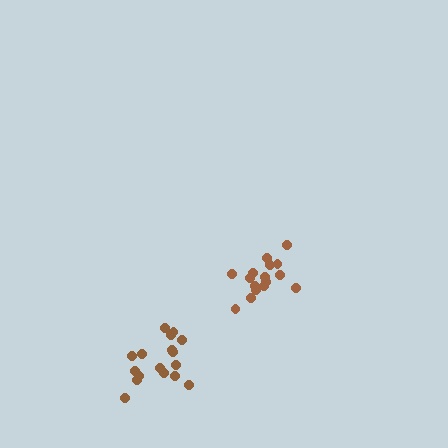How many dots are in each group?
Group 1: 17 dots, Group 2: 16 dots (33 total).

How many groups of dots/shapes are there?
There are 2 groups.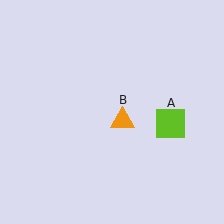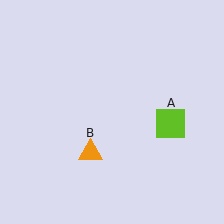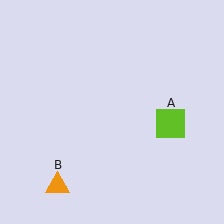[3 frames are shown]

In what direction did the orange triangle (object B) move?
The orange triangle (object B) moved down and to the left.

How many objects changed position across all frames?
1 object changed position: orange triangle (object B).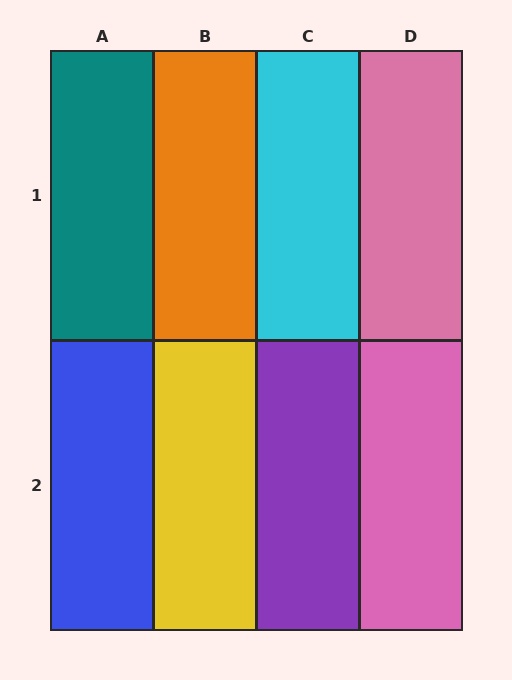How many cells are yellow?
1 cell is yellow.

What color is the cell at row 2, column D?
Pink.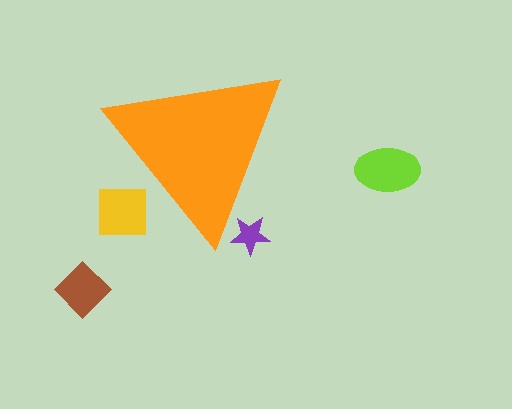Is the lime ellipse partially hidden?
No, the lime ellipse is fully visible.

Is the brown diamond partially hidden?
No, the brown diamond is fully visible.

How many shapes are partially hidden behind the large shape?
2 shapes are partially hidden.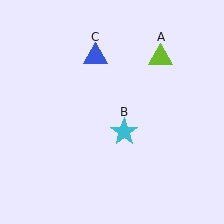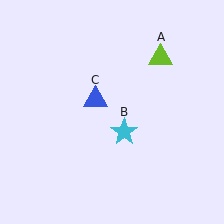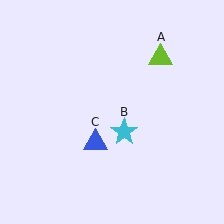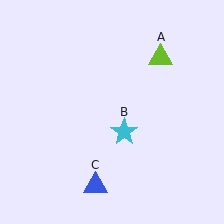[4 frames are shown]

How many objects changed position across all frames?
1 object changed position: blue triangle (object C).